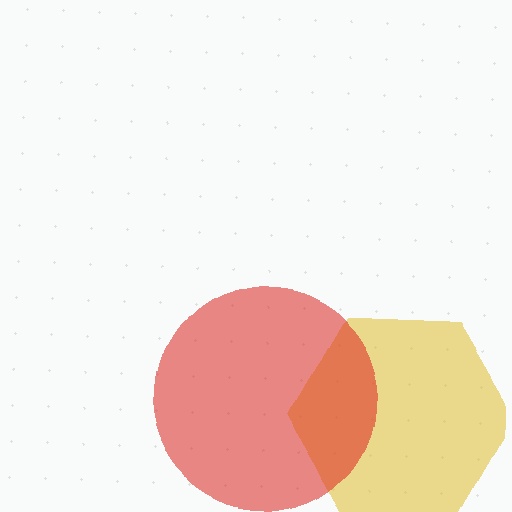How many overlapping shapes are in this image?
There are 2 overlapping shapes in the image.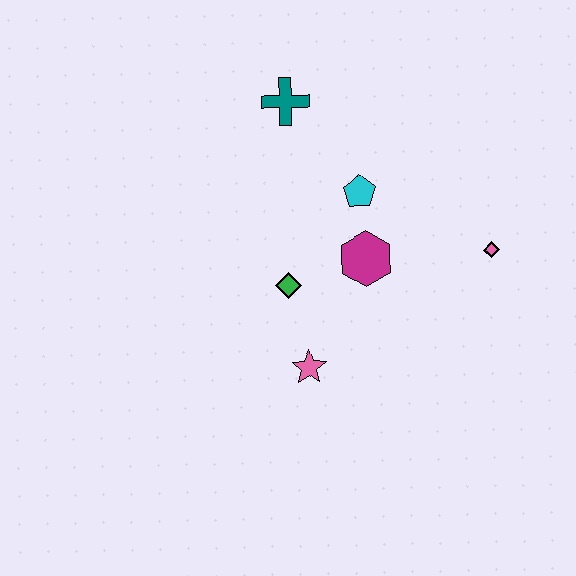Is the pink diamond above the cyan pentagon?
No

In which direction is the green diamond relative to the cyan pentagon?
The green diamond is below the cyan pentagon.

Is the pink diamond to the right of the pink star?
Yes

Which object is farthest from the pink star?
The teal cross is farthest from the pink star.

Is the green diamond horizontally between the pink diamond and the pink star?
No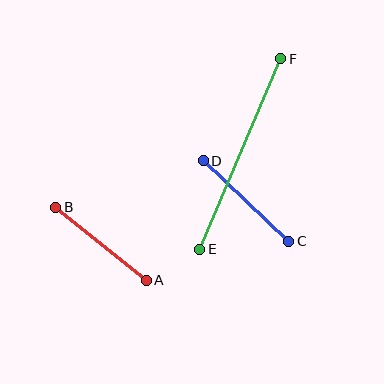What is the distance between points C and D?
The distance is approximately 117 pixels.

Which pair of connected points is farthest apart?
Points E and F are farthest apart.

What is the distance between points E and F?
The distance is approximately 207 pixels.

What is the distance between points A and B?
The distance is approximately 117 pixels.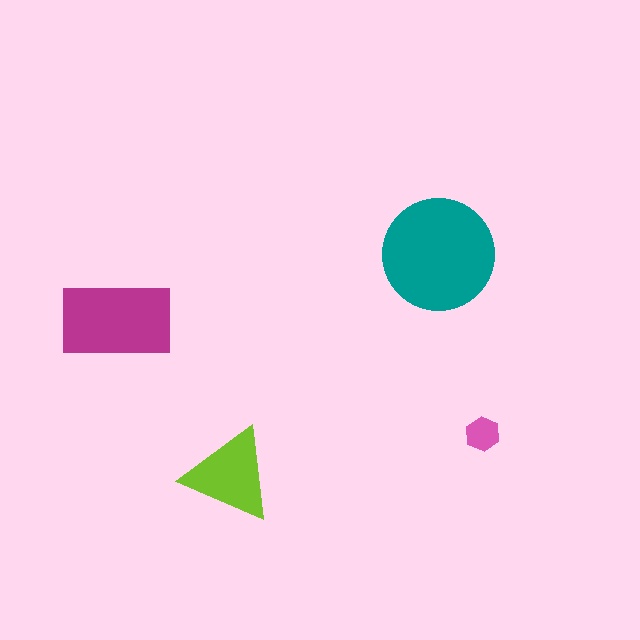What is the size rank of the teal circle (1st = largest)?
1st.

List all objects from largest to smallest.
The teal circle, the magenta rectangle, the lime triangle, the pink hexagon.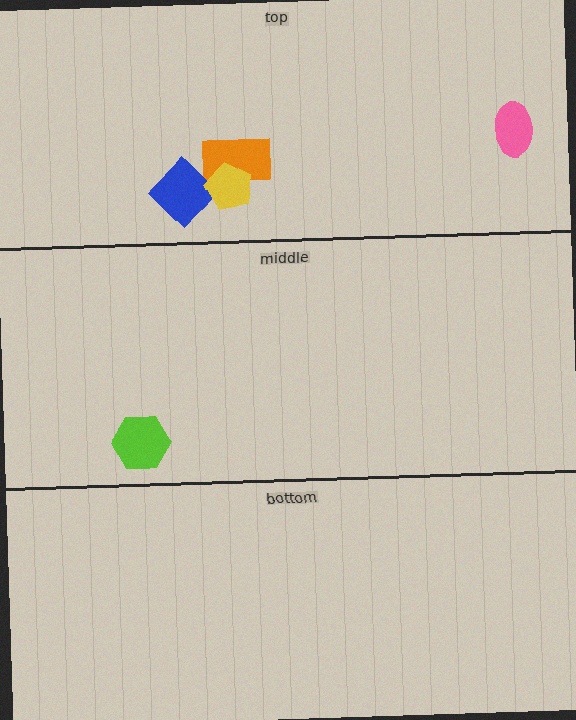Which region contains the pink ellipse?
The top region.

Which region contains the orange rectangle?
The top region.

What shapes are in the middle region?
The lime hexagon.